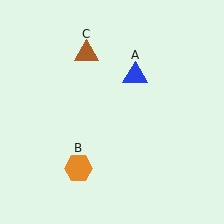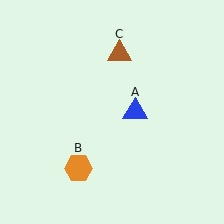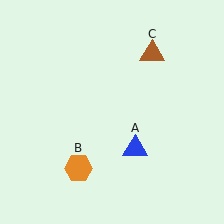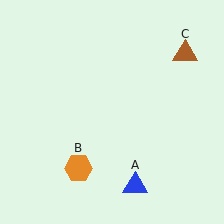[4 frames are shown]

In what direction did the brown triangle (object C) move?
The brown triangle (object C) moved right.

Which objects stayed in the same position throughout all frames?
Orange hexagon (object B) remained stationary.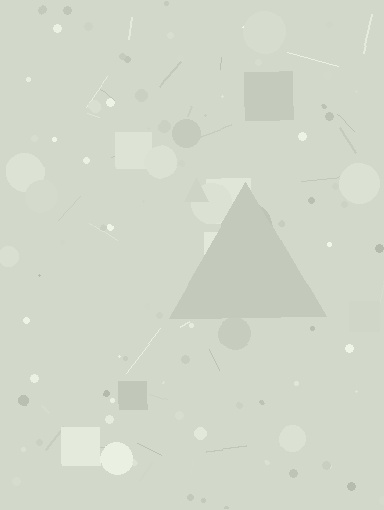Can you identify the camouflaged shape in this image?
The camouflaged shape is a triangle.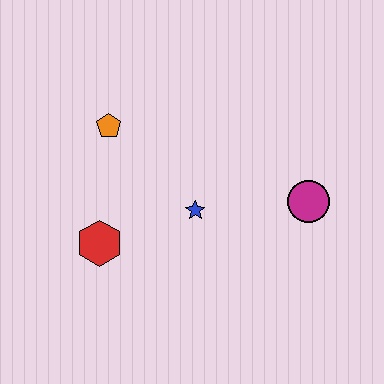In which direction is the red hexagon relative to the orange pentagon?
The red hexagon is below the orange pentagon.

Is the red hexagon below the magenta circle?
Yes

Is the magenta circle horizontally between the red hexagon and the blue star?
No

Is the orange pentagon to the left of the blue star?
Yes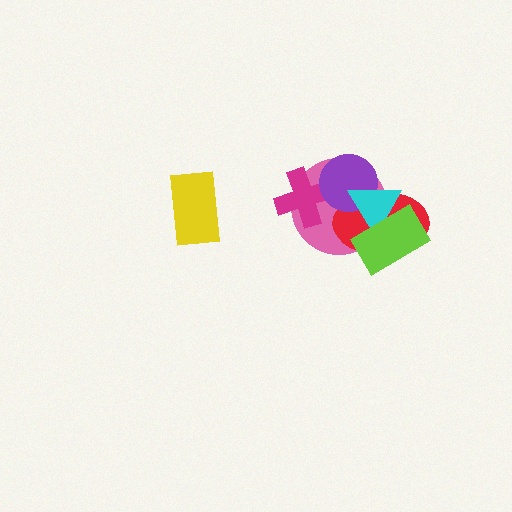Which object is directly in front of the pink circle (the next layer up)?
The red ellipse is directly in front of the pink circle.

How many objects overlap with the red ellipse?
4 objects overlap with the red ellipse.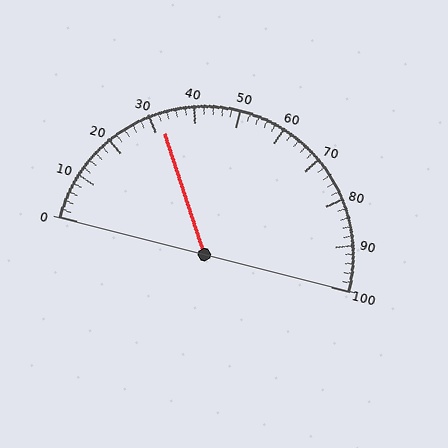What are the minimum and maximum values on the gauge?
The gauge ranges from 0 to 100.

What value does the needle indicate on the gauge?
The needle indicates approximately 32.